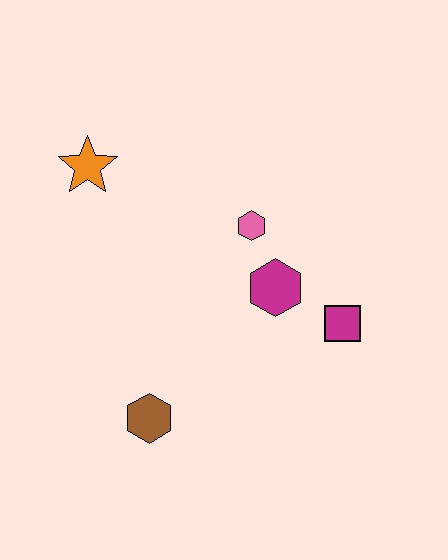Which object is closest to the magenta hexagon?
The pink hexagon is closest to the magenta hexagon.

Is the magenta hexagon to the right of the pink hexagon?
Yes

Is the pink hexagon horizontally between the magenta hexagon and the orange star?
Yes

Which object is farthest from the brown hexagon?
The orange star is farthest from the brown hexagon.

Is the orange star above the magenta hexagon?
Yes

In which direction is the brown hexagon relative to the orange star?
The brown hexagon is below the orange star.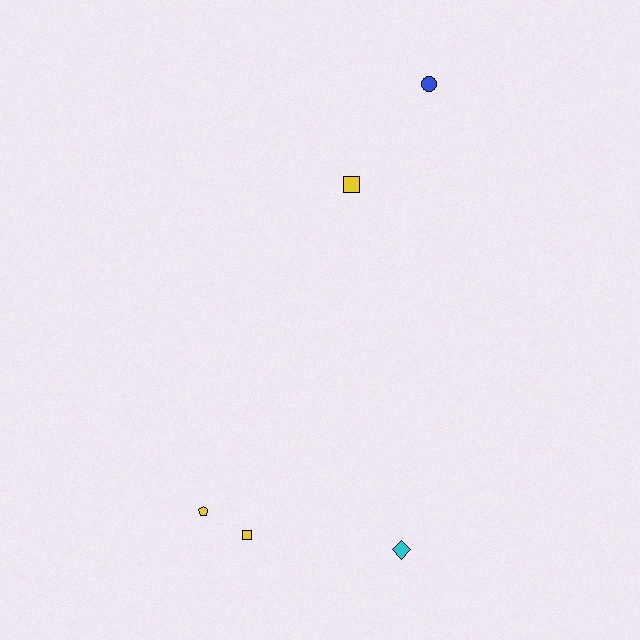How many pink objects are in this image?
There are no pink objects.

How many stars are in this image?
There are no stars.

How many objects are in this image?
There are 5 objects.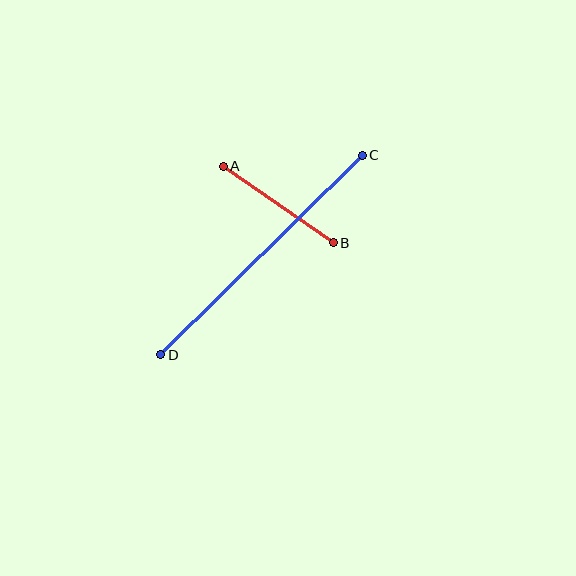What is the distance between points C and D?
The distance is approximately 284 pixels.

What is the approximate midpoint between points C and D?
The midpoint is at approximately (261, 255) pixels.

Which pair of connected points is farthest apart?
Points C and D are farthest apart.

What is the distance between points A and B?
The distance is approximately 134 pixels.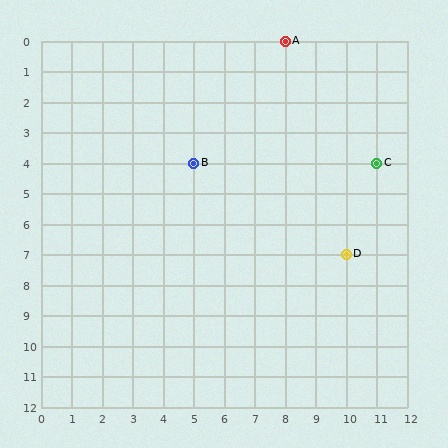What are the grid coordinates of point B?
Point B is at grid coordinates (5, 4).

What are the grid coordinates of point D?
Point D is at grid coordinates (10, 7).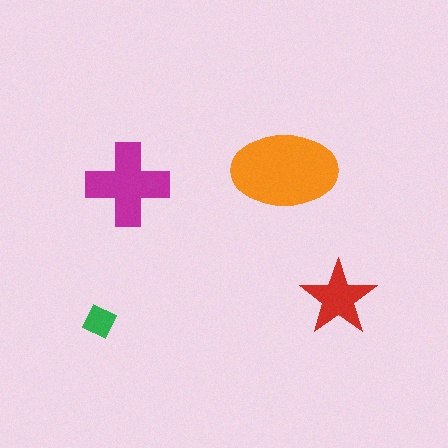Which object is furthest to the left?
The green diamond is leftmost.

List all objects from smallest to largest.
The green diamond, the red star, the magenta cross, the orange ellipse.